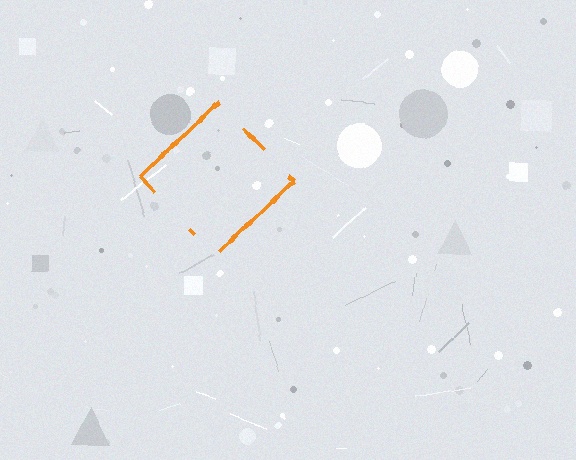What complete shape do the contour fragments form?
The contour fragments form a diamond.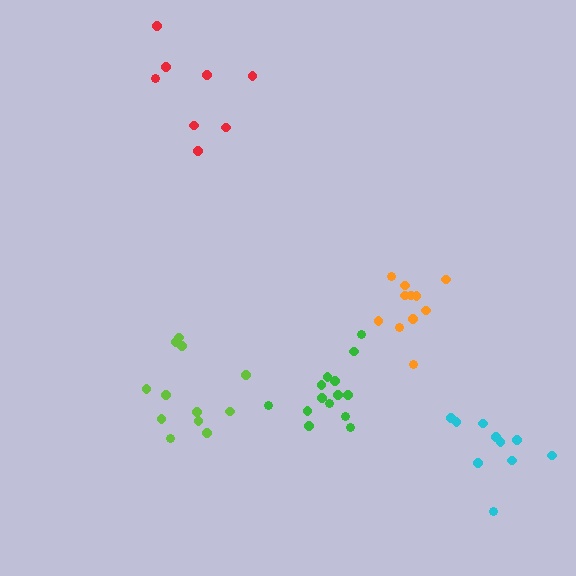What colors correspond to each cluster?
The clusters are colored: green, lime, cyan, orange, red.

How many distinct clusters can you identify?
There are 5 distinct clusters.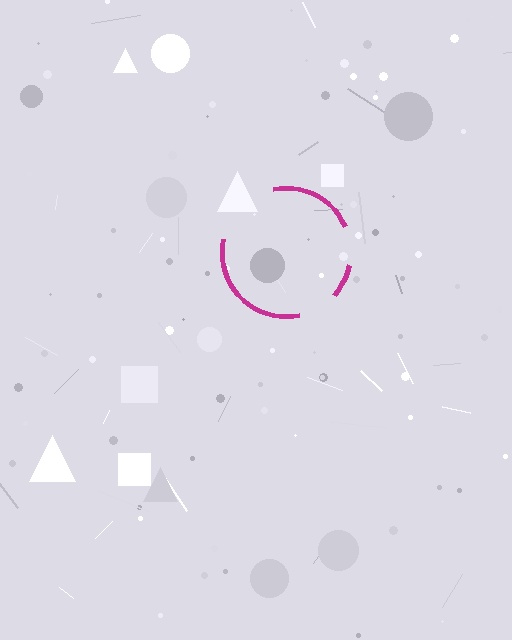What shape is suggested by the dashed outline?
The dashed outline suggests a circle.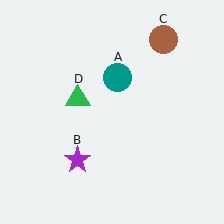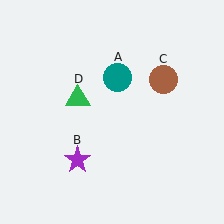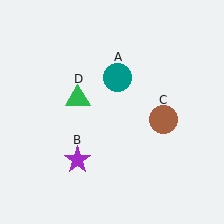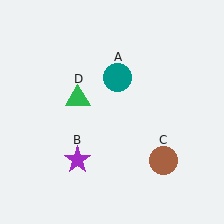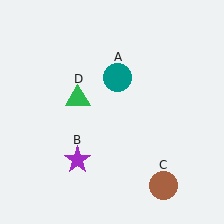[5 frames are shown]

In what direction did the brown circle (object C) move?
The brown circle (object C) moved down.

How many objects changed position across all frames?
1 object changed position: brown circle (object C).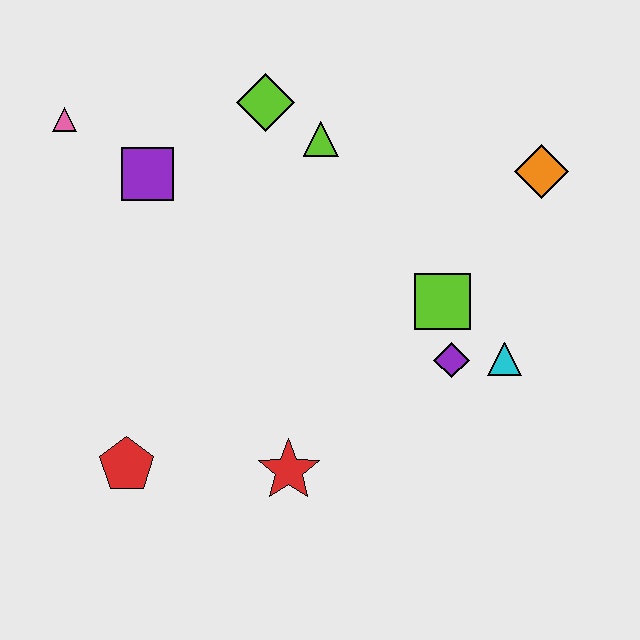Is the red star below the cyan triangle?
Yes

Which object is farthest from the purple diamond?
The pink triangle is farthest from the purple diamond.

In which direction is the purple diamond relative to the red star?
The purple diamond is to the right of the red star.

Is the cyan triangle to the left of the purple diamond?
No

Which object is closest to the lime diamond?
The lime triangle is closest to the lime diamond.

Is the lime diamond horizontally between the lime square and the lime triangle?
No